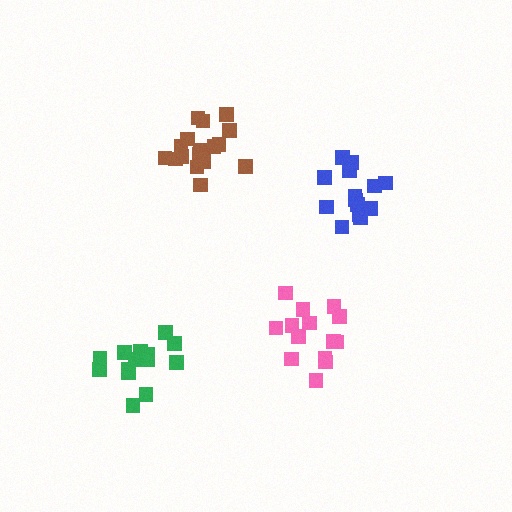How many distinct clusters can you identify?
There are 4 distinct clusters.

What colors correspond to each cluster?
The clusters are colored: brown, green, blue, pink.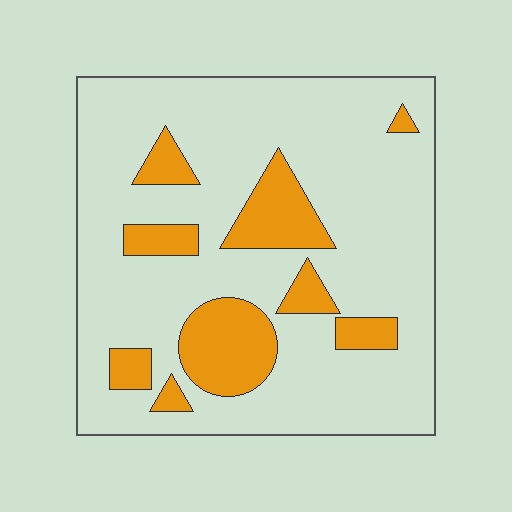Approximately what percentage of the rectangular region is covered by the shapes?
Approximately 20%.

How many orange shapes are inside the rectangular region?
9.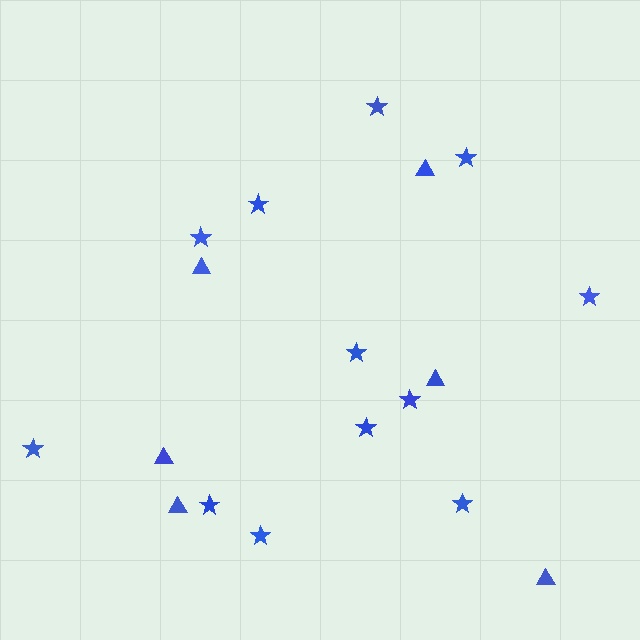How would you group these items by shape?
There are 2 groups: one group of stars (12) and one group of triangles (6).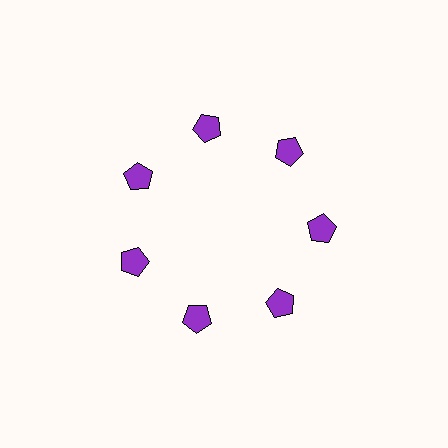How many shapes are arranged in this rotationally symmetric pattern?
There are 7 shapes, arranged in 7 groups of 1.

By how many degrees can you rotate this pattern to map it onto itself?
The pattern maps onto itself every 51 degrees of rotation.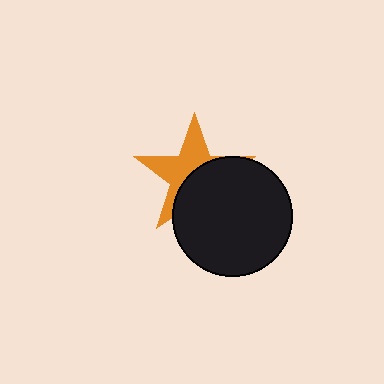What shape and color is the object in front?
The object in front is a black circle.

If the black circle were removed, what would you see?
You would see the complete orange star.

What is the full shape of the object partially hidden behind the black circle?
The partially hidden object is an orange star.